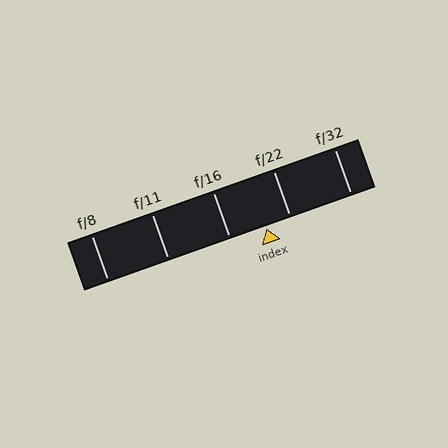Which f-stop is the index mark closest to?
The index mark is closest to f/22.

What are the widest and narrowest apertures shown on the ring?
The widest aperture shown is f/8 and the narrowest is f/32.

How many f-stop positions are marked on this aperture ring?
There are 5 f-stop positions marked.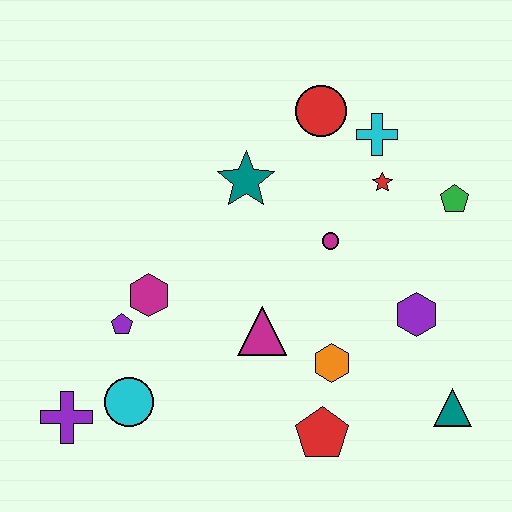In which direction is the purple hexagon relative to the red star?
The purple hexagon is below the red star.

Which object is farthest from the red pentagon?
The red circle is farthest from the red pentagon.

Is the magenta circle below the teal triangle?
No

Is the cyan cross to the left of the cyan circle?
No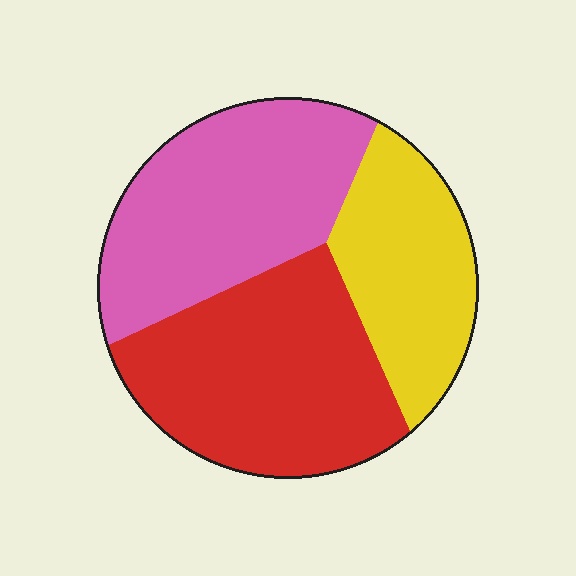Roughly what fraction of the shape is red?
Red covers around 40% of the shape.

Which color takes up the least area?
Yellow, at roughly 25%.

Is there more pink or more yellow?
Pink.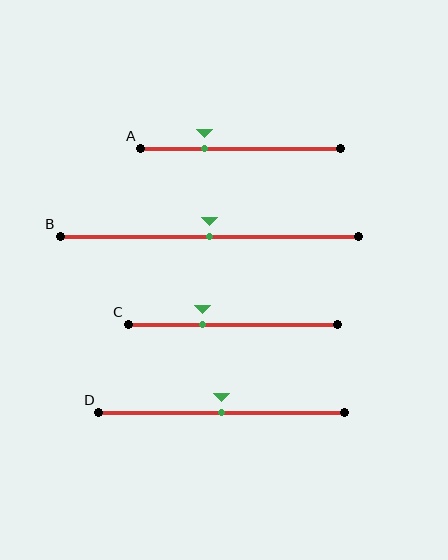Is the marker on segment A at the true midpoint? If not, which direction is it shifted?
No, the marker on segment A is shifted to the left by about 18% of the segment length.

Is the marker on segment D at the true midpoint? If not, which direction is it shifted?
Yes, the marker on segment D is at the true midpoint.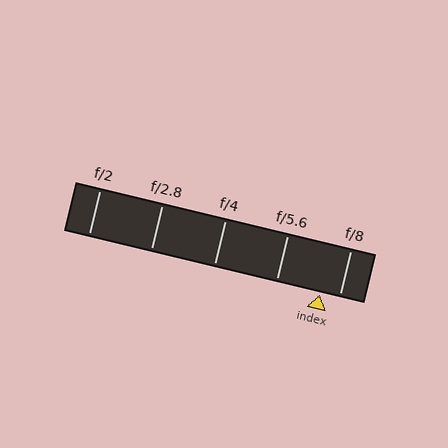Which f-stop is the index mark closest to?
The index mark is closest to f/8.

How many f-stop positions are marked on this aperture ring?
There are 5 f-stop positions marked.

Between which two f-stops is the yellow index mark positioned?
The index mark is between f/5.6 and f/8.